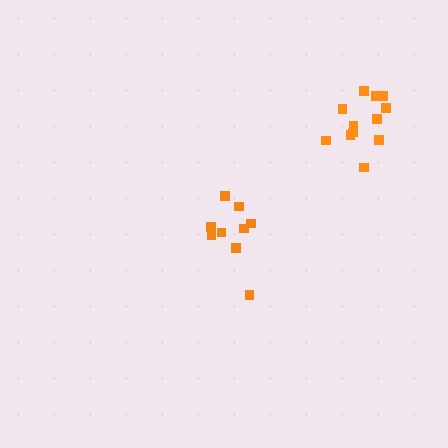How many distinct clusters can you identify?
There are 2 distinct clusters.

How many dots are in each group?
Group 1: 9 dots, Group 2: 12 dots (21 total).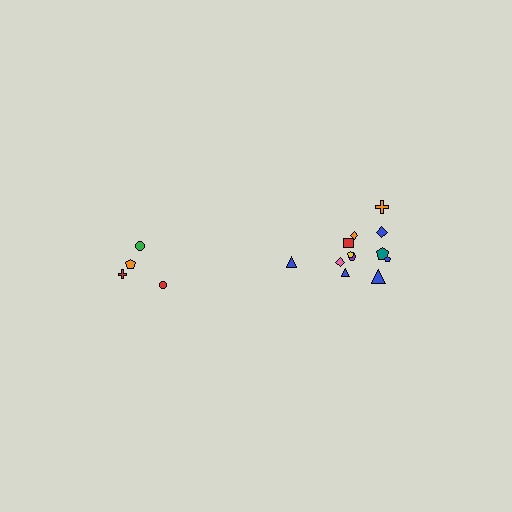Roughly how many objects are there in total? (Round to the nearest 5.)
Roughly 15 objects in total.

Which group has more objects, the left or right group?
The right group.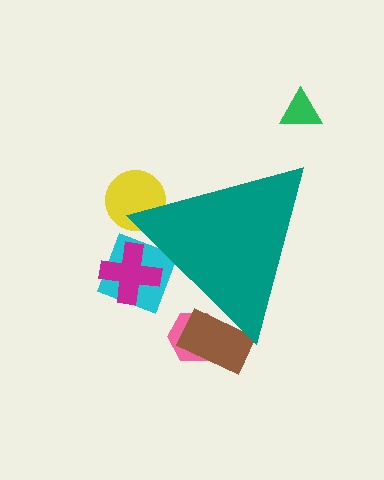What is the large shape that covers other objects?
A teal triangle.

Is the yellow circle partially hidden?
Yes, the yellow circle is partially hidden behind the teal triangle.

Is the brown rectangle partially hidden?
Yes, the brown rectangle is partially hidden behind the teal triangle.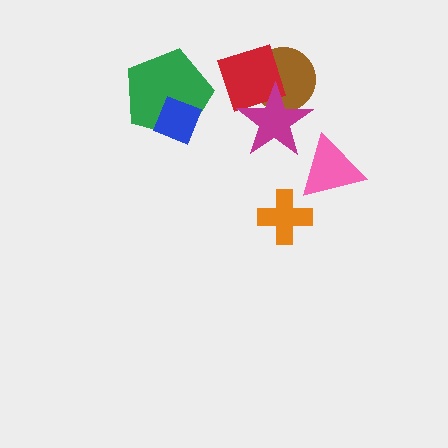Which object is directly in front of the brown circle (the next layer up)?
The red diamond is directly in front of the brown circle.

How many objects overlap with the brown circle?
2 objects overlap with the brown circle.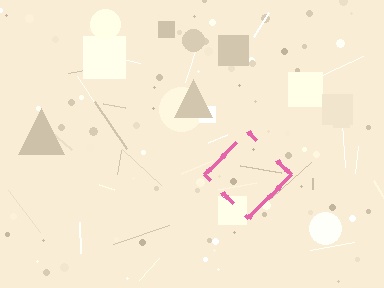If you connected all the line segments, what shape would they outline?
They would outline a diamond.